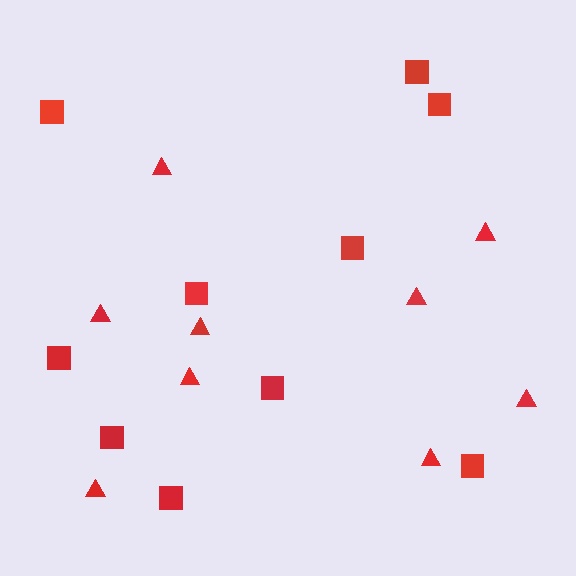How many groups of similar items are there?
There are 2 groups: one group of squares (10) and one group of triangles (9).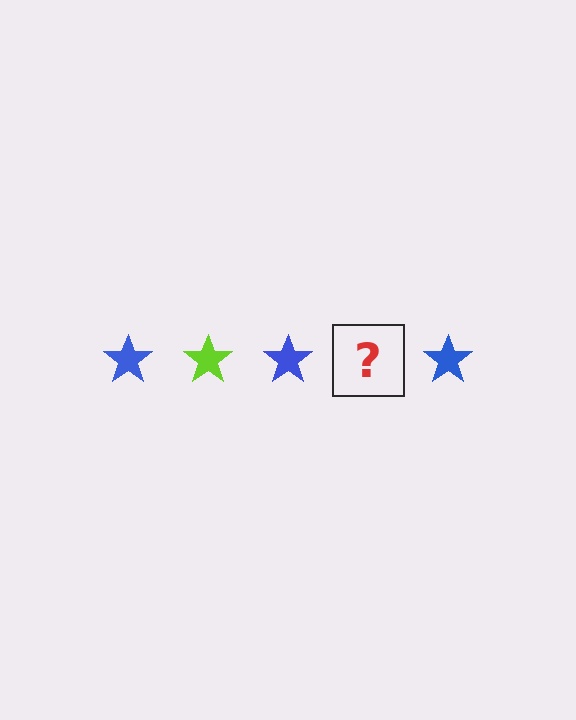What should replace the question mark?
The question mark should be replaced with a lime star.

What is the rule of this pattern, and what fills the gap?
The rule is that the pattern cycles through blue, lime stars. The gap should be filled with a lime star.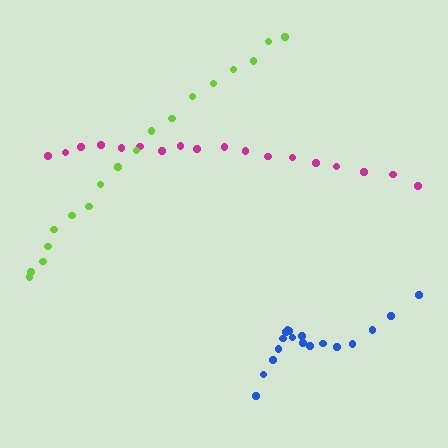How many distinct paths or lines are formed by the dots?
There are 3 distinct paths.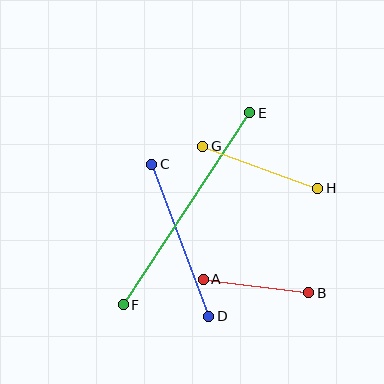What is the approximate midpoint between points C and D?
The midpoint is at approximately (180, 240) pixels.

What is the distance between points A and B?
The distance is approximately 106 pixels.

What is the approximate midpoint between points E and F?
The midpoint is at approximately (186, 209) pixels.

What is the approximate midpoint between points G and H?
The midpoint is at approximately (260, 167) pixels.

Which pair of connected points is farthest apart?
Points E and F are farthest apart.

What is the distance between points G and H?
The distance is approximately 123 pixels.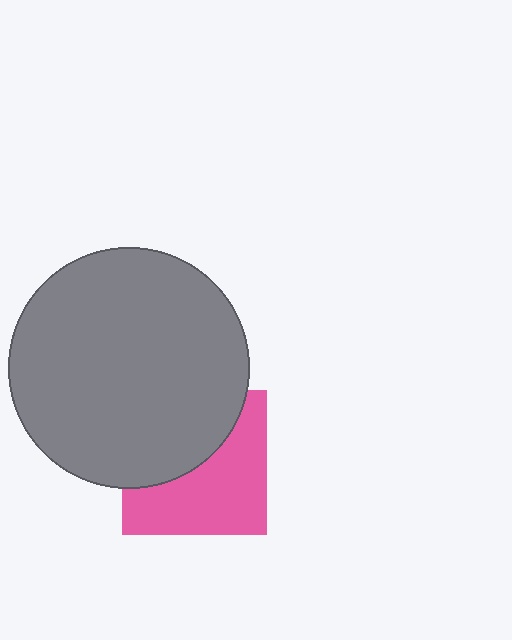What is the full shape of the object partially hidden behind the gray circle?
The partially hidden object is a pink square.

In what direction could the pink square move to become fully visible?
The pink square could move down. That would shift it out from behind the gray circle entirely.